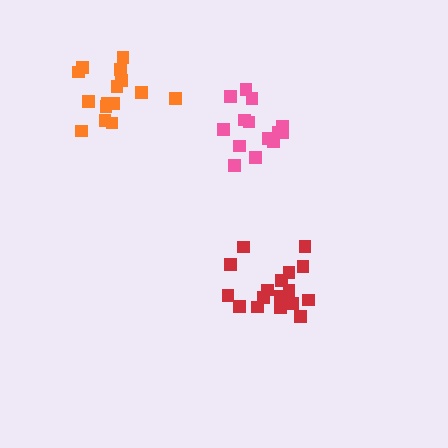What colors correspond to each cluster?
The clusters are colored: red, orange, pink.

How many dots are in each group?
Group 1: 17 dots, Group 2: 15 dots, Group 3: 14 dots (46 total).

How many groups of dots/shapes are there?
There are 3 groups.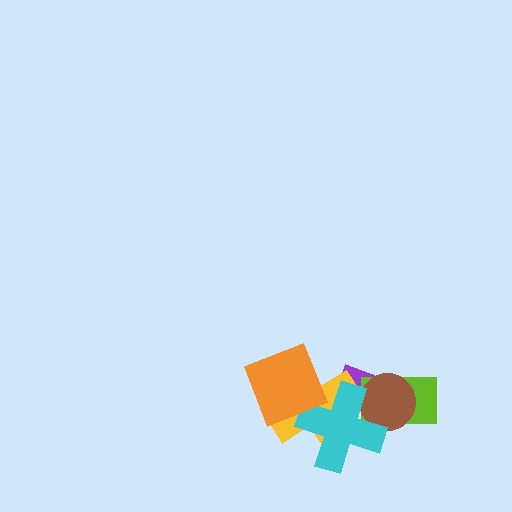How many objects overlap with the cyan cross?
5 objects overlap with the cyan cross.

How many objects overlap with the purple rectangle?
4 objects overlap with the purple rectangle.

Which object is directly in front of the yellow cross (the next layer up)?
The cyan cross is directly in front of the yellow cross.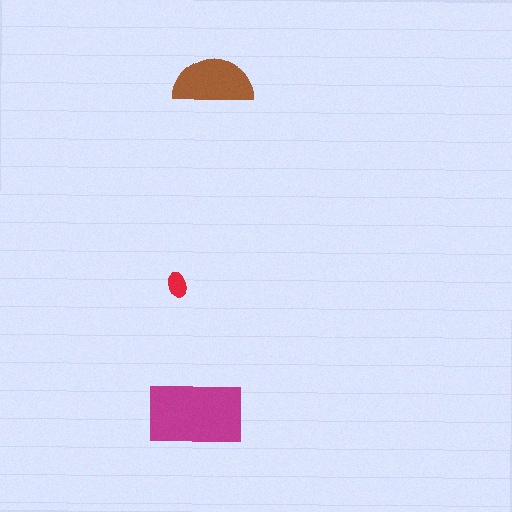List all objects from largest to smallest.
The magenta rectangle, the brown semicircle, the red ellipse.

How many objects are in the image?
There are 3 objects in the image.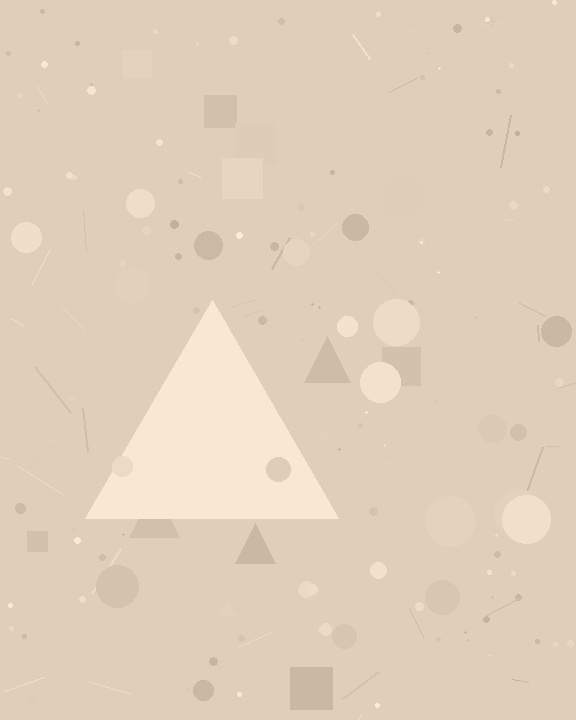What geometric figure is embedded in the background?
A triangle is embedded in the background.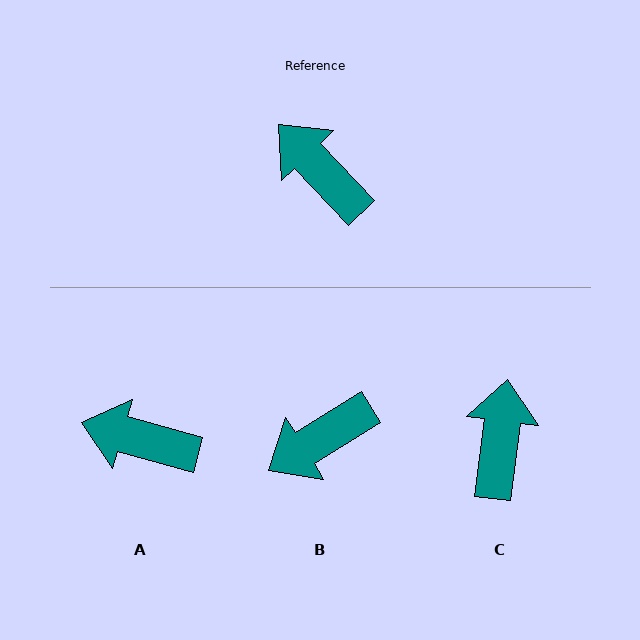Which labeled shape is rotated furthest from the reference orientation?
B, about 78 degrees away.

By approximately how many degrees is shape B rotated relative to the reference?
Approximately 78 degrees counter-clockwise.